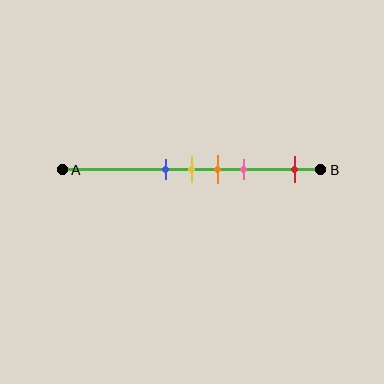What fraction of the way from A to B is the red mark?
The red mark is approximately 90% (0.9) of the way from A to B.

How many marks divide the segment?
There are 5 marks dividing the segment.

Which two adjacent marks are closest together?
The blue and yellow marks are the closest adjacent pair.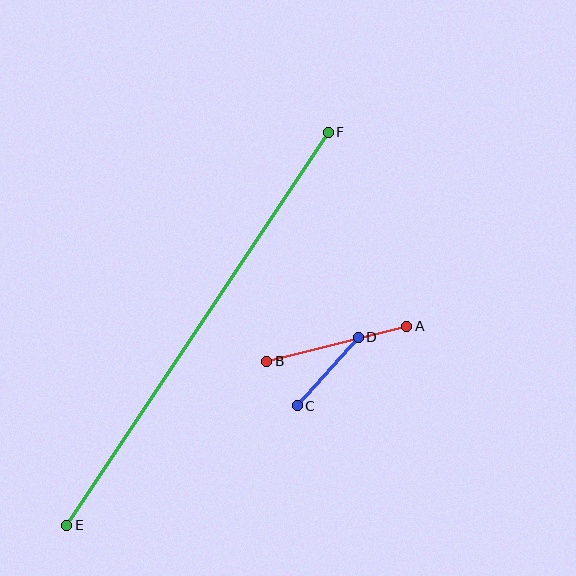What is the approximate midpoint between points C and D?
The midpoint is at approximately (328, 372) pixels.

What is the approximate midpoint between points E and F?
The midpoint is at approximately (198, 329) pixels.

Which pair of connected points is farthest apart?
Points E and F are farthest apart.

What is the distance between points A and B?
The distance is approximately 144 pixels.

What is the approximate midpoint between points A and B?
The midpoint is at approximately (337, 344) pixels.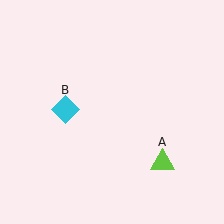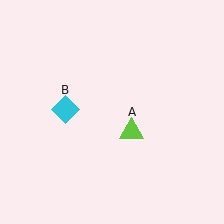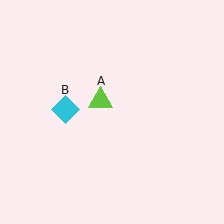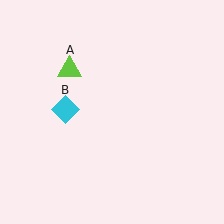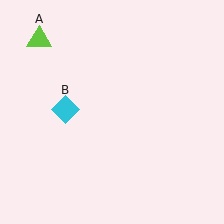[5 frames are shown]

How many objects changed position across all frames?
1 object changed position: lime triangle (object A).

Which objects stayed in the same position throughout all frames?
Cyan diamond (object B) remained stationary.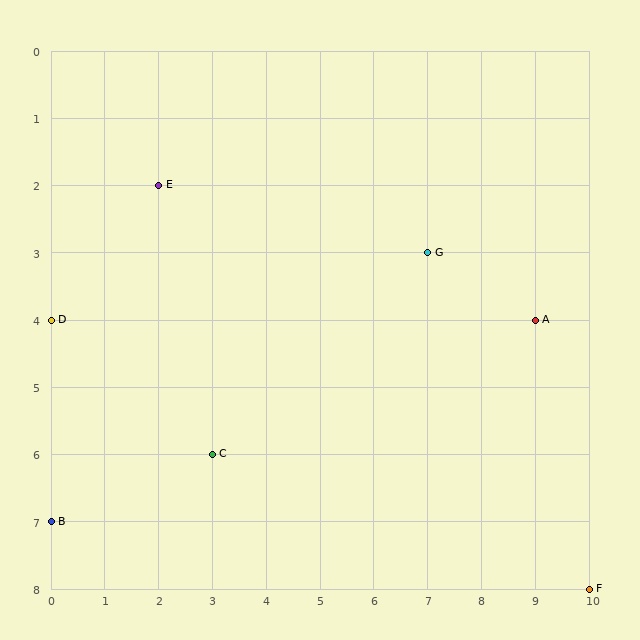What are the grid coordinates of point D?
Point D is at grid coordinates (0, 4).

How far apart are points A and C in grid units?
Points A and C are 6 columns and 2 rows apart (about 6.3 grid units diagonally).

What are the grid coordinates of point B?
Point B is at grid coordinates (0, 7).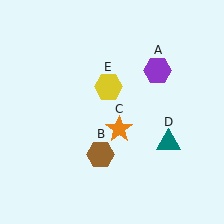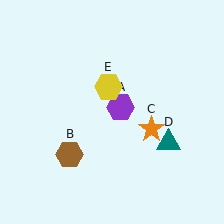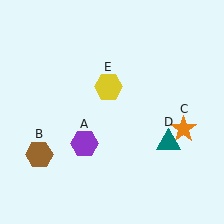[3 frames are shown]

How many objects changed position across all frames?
3 objects changed position: purple hexagon (object A), brown hexagon (object B), orange star (object C).